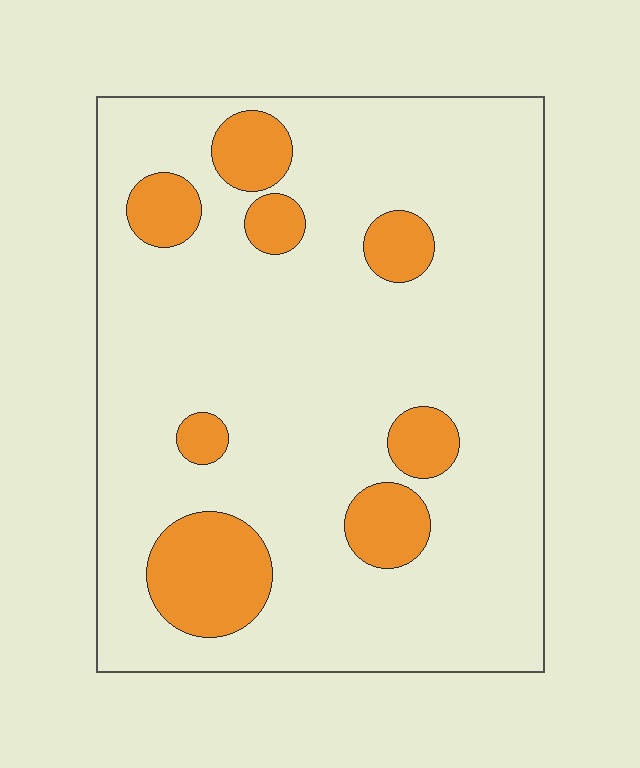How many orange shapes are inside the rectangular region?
8.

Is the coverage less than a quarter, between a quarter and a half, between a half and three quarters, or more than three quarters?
Less than a quarter.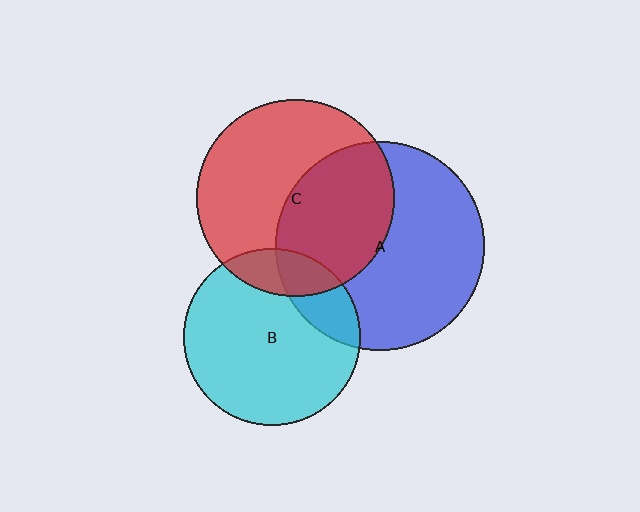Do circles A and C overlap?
Yes.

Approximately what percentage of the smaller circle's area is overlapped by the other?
Approximately 45%.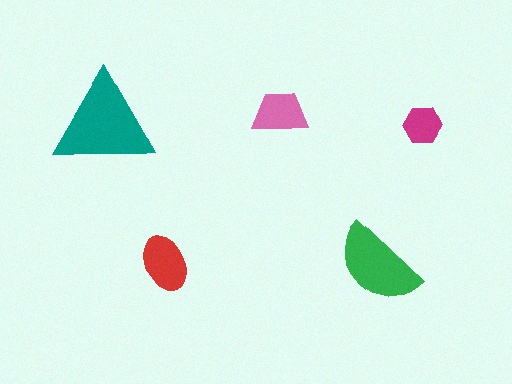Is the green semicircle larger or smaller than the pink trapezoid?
Larger.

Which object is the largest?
The teal triangle.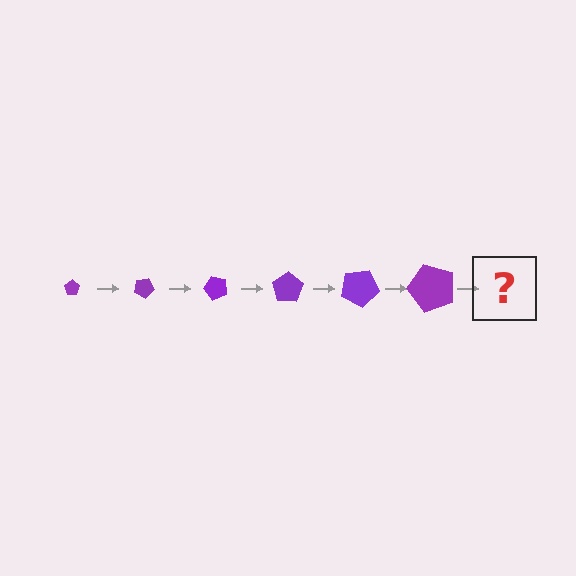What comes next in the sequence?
The next element should be a pentagon, larger than the previous one and rotated 150 degrees from the start.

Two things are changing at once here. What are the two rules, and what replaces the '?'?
The two rules are that the pentagon grows larger each step and it rotates 25 degrees each step. The '?' should be a pentagon, larger than the previous one and rotated 150 degrees from the start.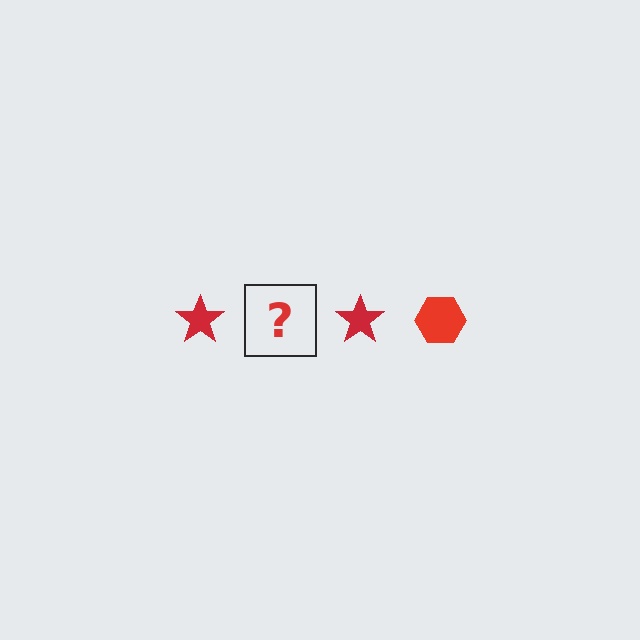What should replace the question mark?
The question mark should be replaced with a red hexagon.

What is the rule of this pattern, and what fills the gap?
The rule is that the pattern cycles through star, hexagon shapes in red. The gap should be filled with a red hexagon.